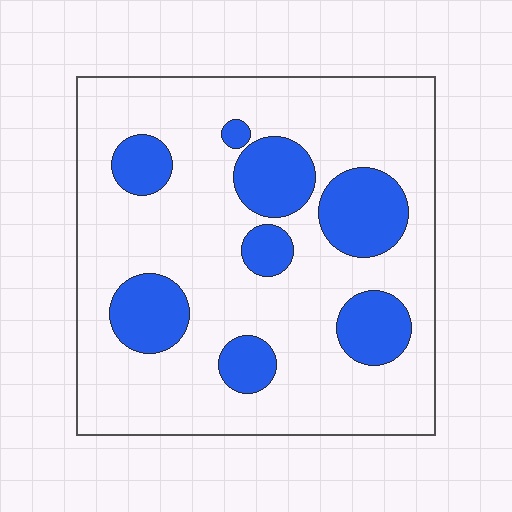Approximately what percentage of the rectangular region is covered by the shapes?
Approximately 25%.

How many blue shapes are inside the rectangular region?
8.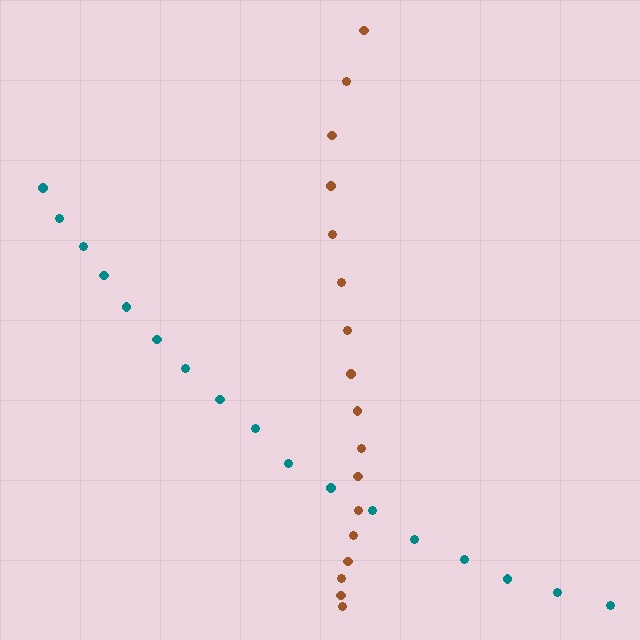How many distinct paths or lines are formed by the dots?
There are 2 distinct paths.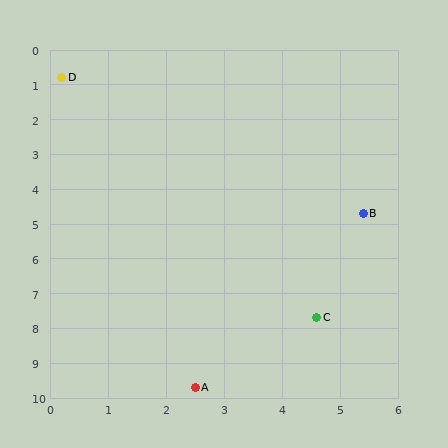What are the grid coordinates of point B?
Point B is at approximately (5.4, 4.7).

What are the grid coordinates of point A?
Point A is at approximately (2.5, 9.7).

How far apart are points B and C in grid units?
Points B and C are about 3.1 grid units apart.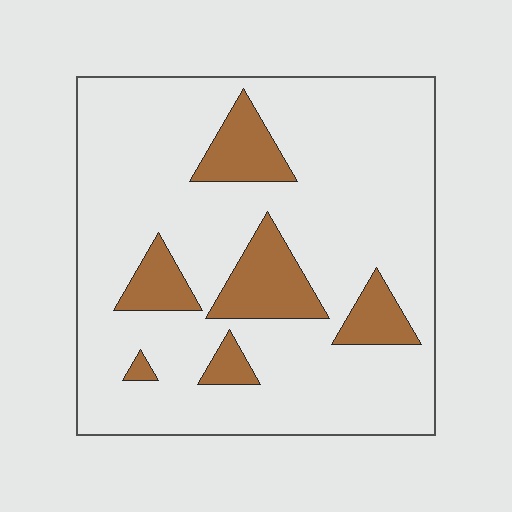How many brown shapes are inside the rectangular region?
6.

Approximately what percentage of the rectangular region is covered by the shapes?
Approximately 15%.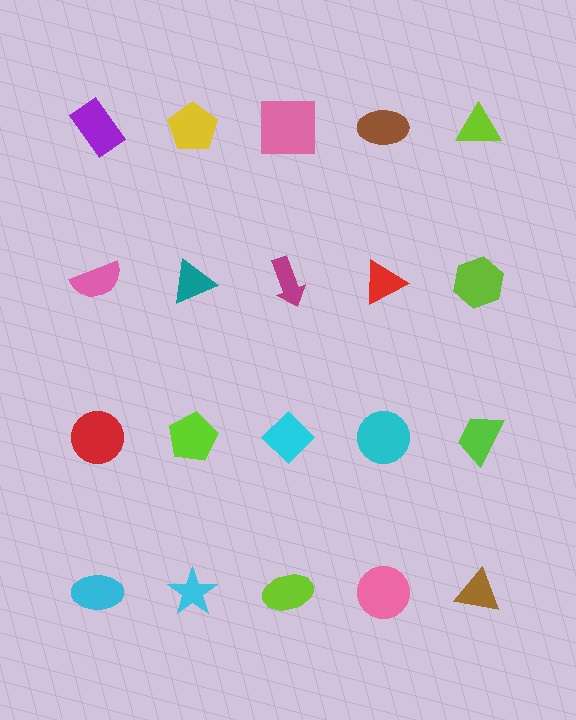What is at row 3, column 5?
A lime trapezoid.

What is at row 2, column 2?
A teal triangle.